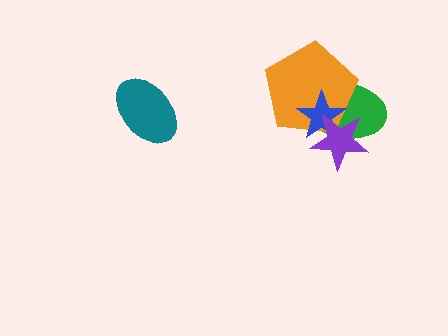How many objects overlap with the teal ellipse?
0 objects overlap with the teal ellipse.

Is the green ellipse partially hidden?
Yes, it is partially covered by another shape.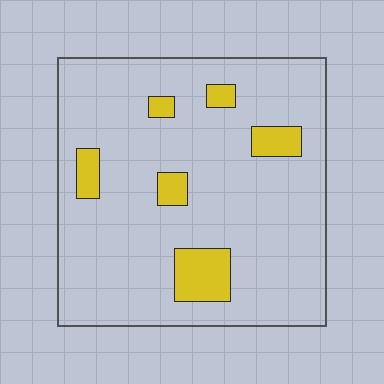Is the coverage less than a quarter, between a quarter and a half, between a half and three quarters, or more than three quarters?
Less than a quarter.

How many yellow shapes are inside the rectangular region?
6.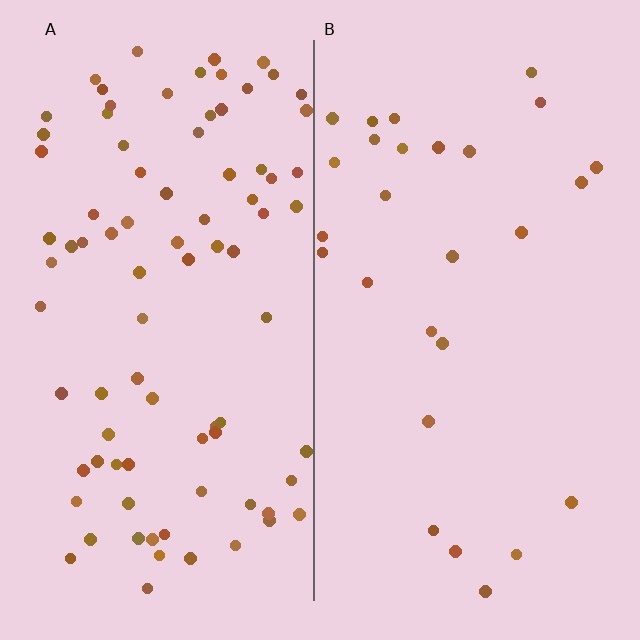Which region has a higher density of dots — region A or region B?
A (the left).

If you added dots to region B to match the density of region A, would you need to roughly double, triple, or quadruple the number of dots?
Approximately triple.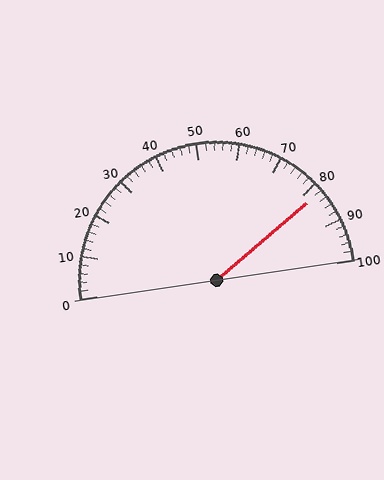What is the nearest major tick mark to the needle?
The nearest major tick mark is 80.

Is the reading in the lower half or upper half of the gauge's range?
The reading is in the upper half of the range (0 to 100).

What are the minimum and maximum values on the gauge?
The gauge ranges from 0 to 100.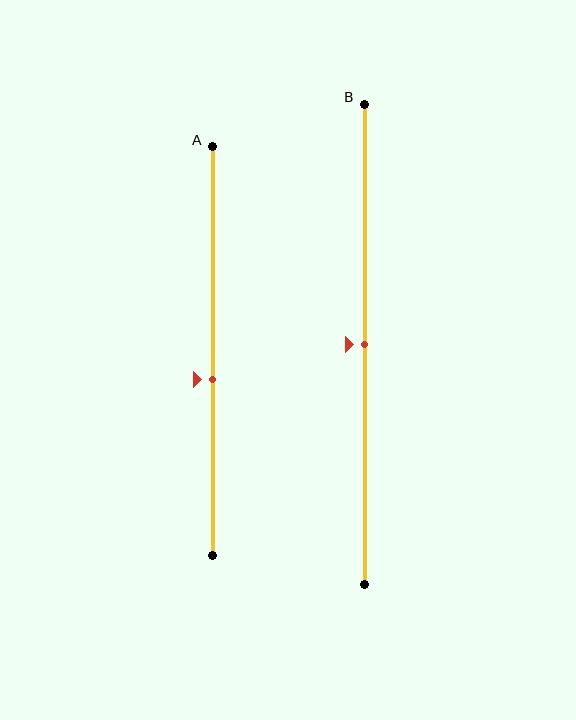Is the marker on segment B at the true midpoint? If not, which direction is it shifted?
Yes, the marker on segment B is at the true midpoint.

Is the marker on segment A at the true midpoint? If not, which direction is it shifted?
No, the marker on segment A is shifted downward by about 7% of the segment length.